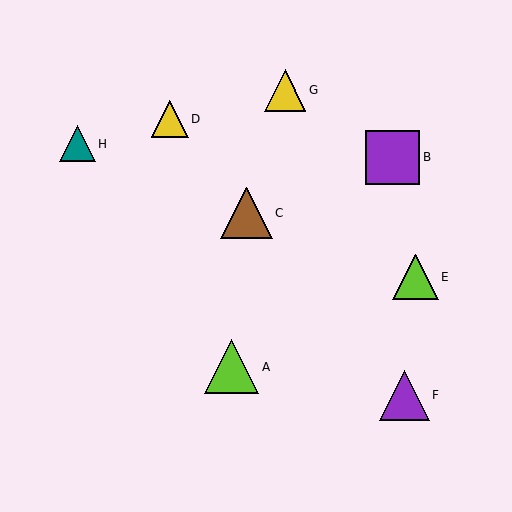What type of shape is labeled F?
Shape F is a purple triangle.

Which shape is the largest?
The purple square (labeled B) is the largest.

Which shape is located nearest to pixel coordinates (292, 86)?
The yellow triangle (labeled G) at (285, 90) is nearest to that location.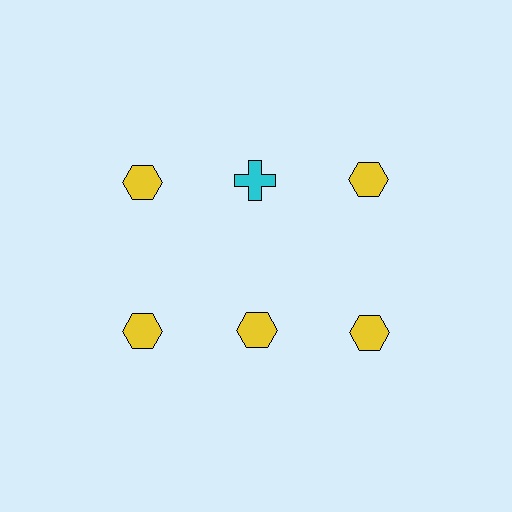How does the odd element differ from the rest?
It differs in both color (cyan instead of yellow) and shape (cross instead of hexagon).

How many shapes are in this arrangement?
There are 6 shapes arranged in a grid pattern.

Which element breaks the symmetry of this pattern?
The cyan cross in the top row, second from left column breaks the symmetry. All other shapes are yellow hexagons.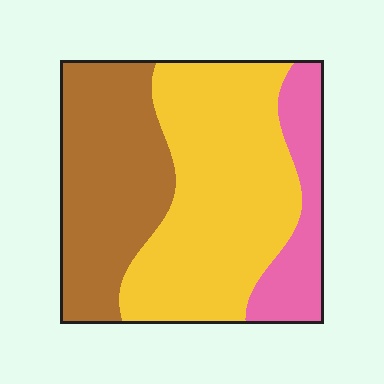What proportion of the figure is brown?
Brown covers about 35% of the figure.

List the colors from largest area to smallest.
From largest to smallest: yellow, brown, pink.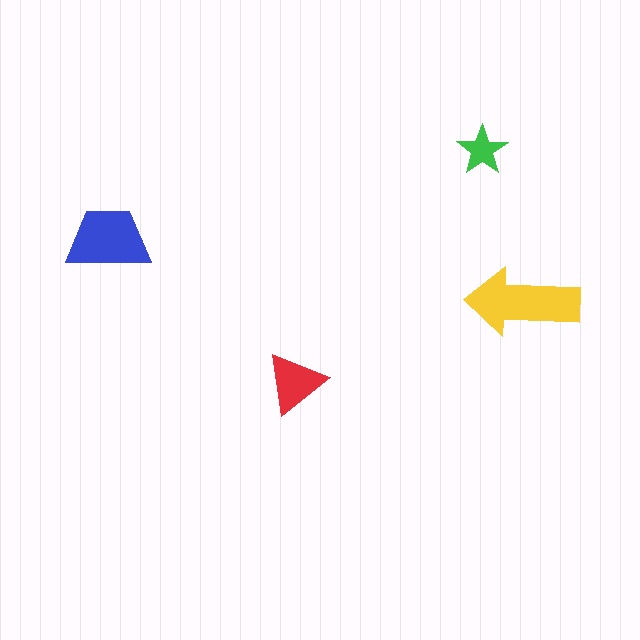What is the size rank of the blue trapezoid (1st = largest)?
2nd.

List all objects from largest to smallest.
The yellow arrow, the blue trapezoid, the red triangle, the green star.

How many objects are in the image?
There are 4 objects in the image.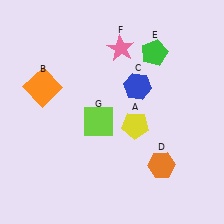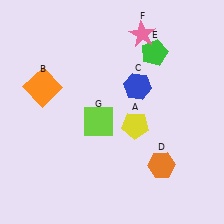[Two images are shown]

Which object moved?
The pink star (F) moved right.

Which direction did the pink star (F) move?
The pink star (F) moved right.